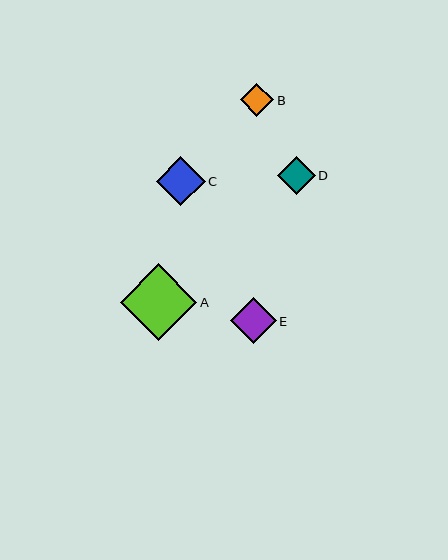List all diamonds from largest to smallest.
From largest to smallest: A, C, E, D, B.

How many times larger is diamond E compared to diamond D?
Diamond E is approximately 1.2 times the size of diamond D.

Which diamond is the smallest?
Diamond B is the smallest with a size of approximately 33 pixels.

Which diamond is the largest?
Diamond A is the largest with a size of approximately 77 pixels.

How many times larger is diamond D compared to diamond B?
Diamond D is approximately 1.1 times the size of diamond B.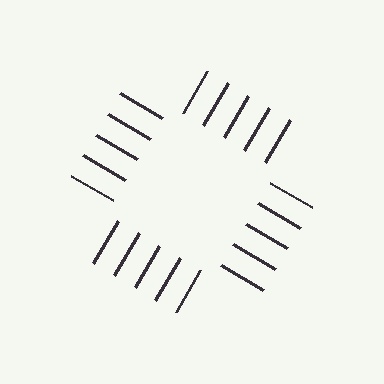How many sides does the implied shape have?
4 sides — the line-ends trace a square.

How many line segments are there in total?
20 — 5 along each of the 4 edges.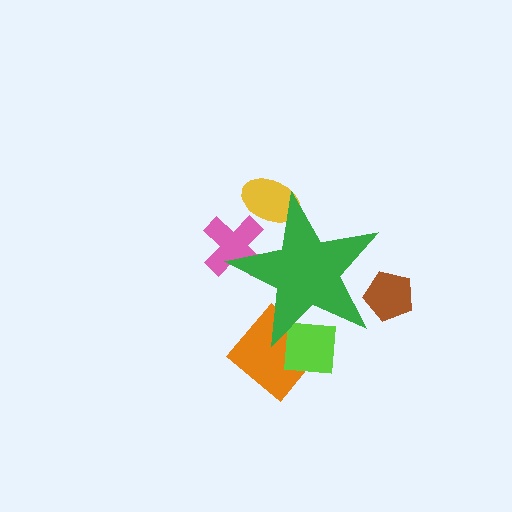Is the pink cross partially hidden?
Yes, the pink cross is partially hidden behind the green star.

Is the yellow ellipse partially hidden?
Yes, the yellow ellipse is partially hidden behind the green star.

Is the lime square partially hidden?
Yes, the lime square is partially hidden behind the green star.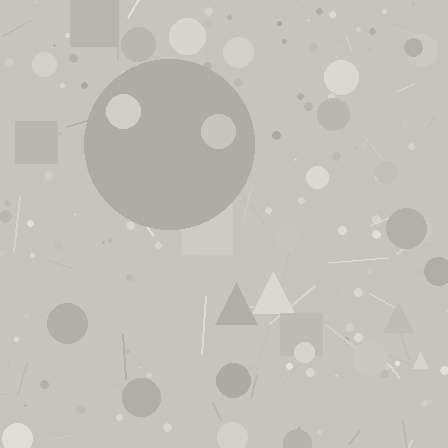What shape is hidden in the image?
A circle is hidden in the image.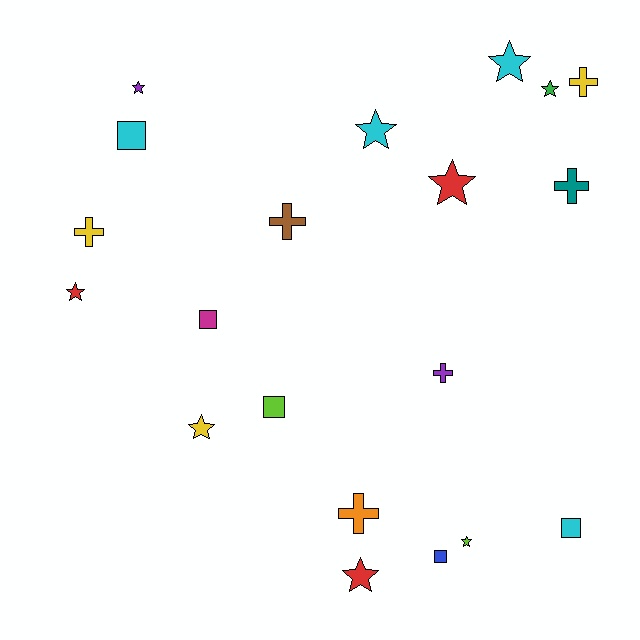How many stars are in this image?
There are 9 stars.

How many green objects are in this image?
There is 1 green object.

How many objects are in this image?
There are 20 objects.